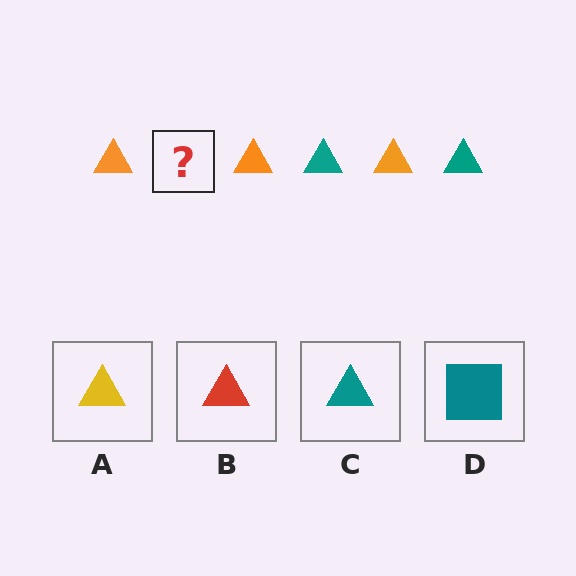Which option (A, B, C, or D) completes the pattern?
C.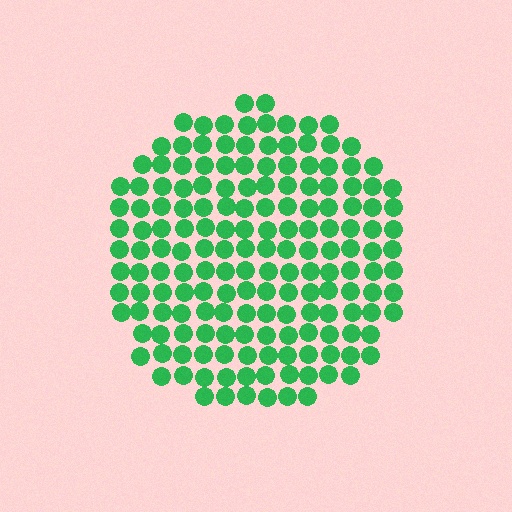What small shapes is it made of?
It is made of small circles.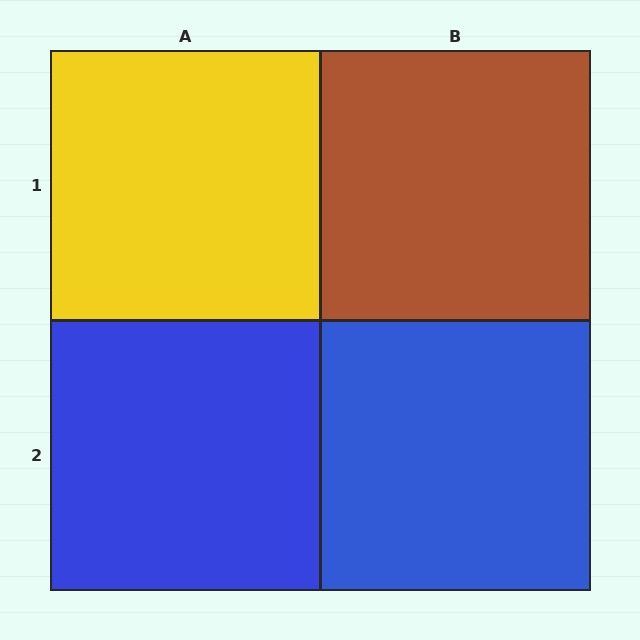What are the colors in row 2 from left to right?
Blue, blue.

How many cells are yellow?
1 cell is yellow.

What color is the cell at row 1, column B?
Brown.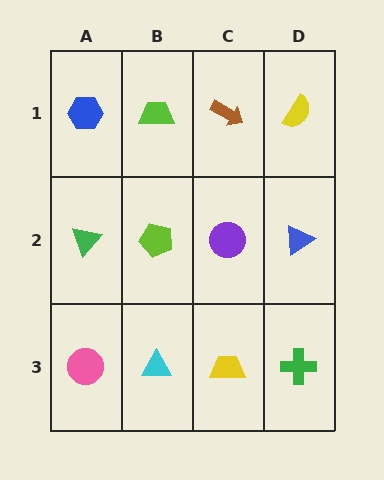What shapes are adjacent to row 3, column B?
A lime pentagon (row 2, column B), a pink circle (row 3, column A), a yellow trapezoid (row 3, column C).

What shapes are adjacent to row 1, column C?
A purple circle (row 2, column C), a lime trapezoid (row 1, column B), a yellow semicircle (row 1, column D).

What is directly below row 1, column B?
A lime pentagon.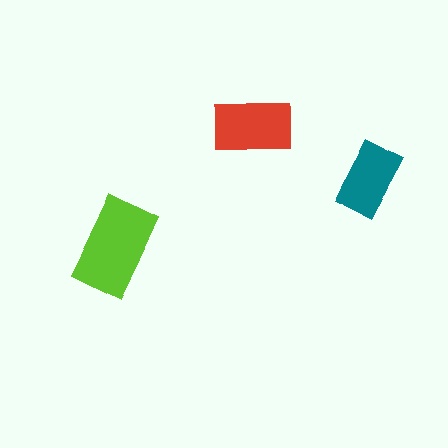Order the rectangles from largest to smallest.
the lime one, the red one, the teal one.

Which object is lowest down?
The lime rectangle is bottommost.